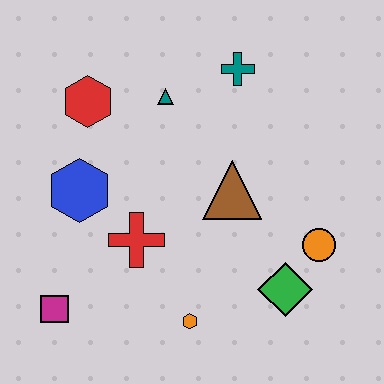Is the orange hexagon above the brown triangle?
No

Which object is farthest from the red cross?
The teal cross is farthest from the red cross.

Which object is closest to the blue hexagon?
The red cross is closest to the blue hexagon.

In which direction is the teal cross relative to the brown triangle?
The teal cross is above the brown triangle.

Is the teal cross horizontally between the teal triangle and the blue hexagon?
No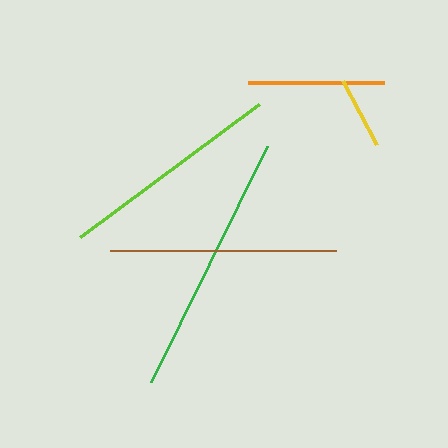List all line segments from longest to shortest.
From longest to shortest: green, brown, lime, orange, yellow.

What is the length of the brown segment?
The brown segment is approximately 226 pixels long.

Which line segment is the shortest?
The yellow line is the shortest at approximately 72 pixels.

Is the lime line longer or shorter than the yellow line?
The lime line is longer than the yellow line.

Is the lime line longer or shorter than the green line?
The green line is longer than the lime line.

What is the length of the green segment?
The green segment is approximately 263 pixels long.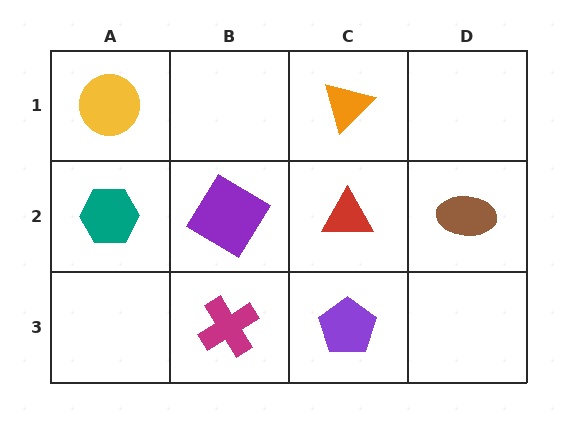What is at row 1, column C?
An orange triangle.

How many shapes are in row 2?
4 shapes.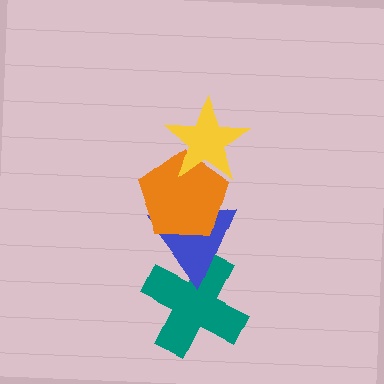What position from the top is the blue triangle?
The blue triangle is 3rd from the top.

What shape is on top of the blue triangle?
The orange pentagon is on top of the blue triangle.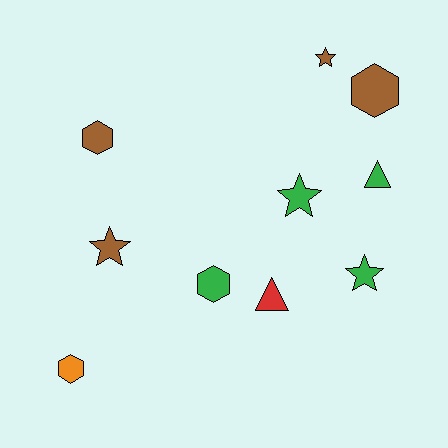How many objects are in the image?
There are 10 objects.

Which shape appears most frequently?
Star, with 4 objects.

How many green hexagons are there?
There is 1 green hexagon.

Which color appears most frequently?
Brown, with 4 objects.